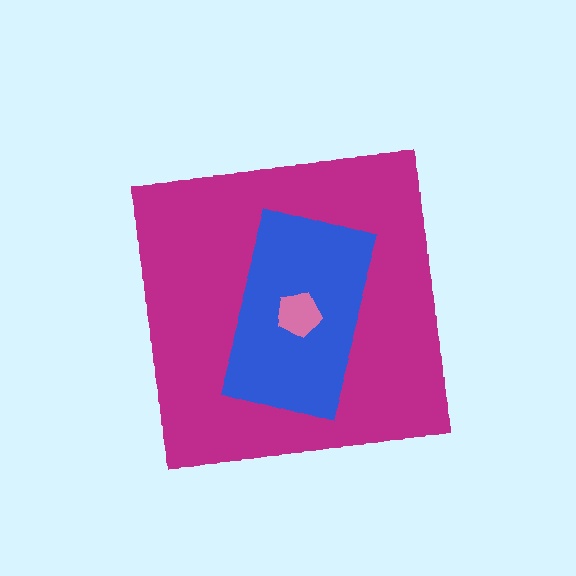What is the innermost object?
The pink pentagon.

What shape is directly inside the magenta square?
The blue rectangle.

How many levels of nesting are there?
3.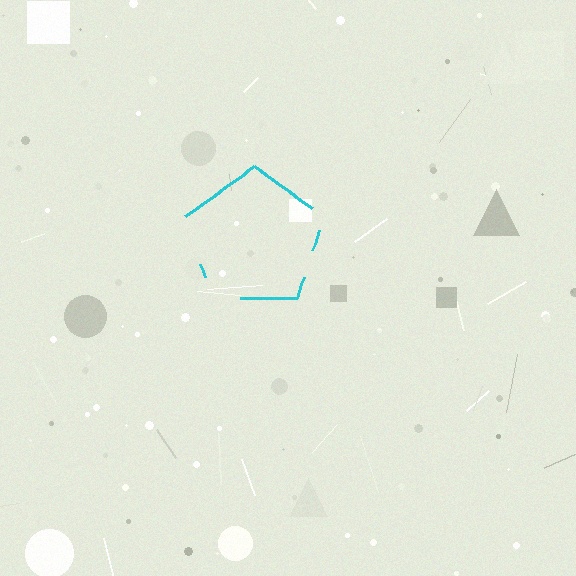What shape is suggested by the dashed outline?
The dashed outline suggests a pentagon.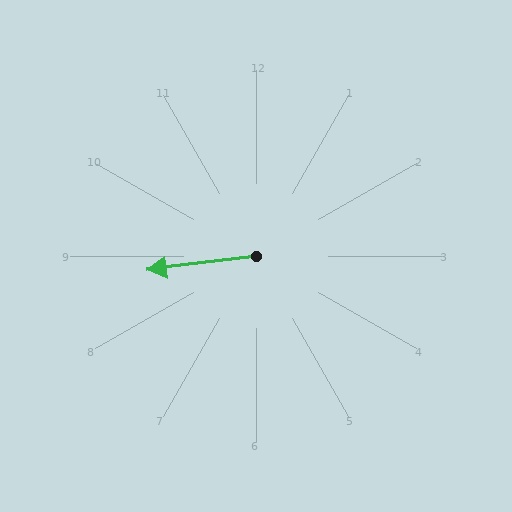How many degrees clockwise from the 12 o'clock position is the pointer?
Approximately 263 degrees.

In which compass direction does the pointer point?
West.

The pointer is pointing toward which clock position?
Roughly 9 o'clock.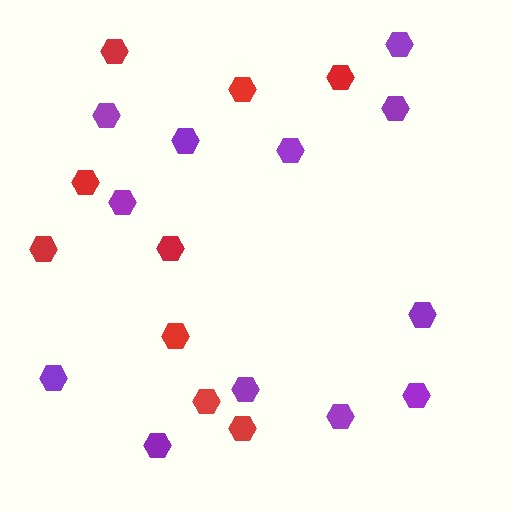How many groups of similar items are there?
There are 2 groups: one group of purple hexagons (12) and one group of red hexagons (9).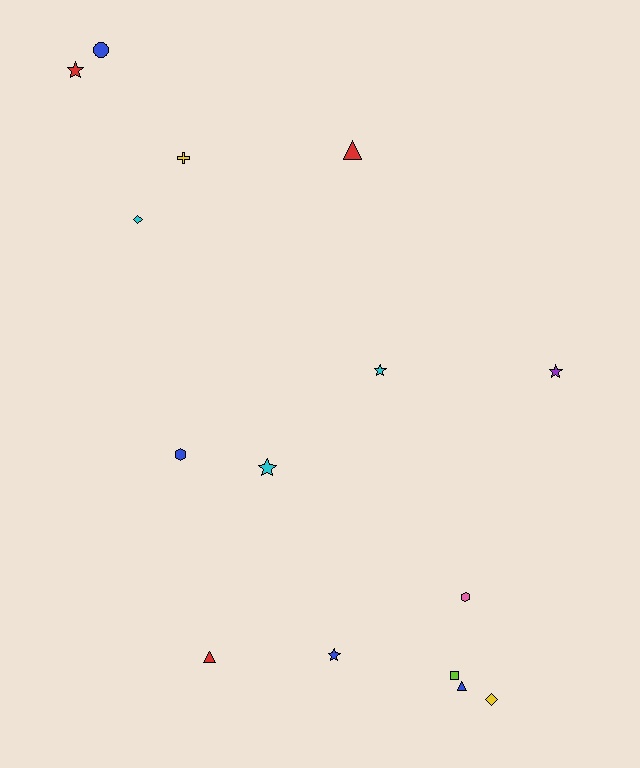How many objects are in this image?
There are 15 objects.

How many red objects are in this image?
There are 3 red objects.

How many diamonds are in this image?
There are 2 diamonds.